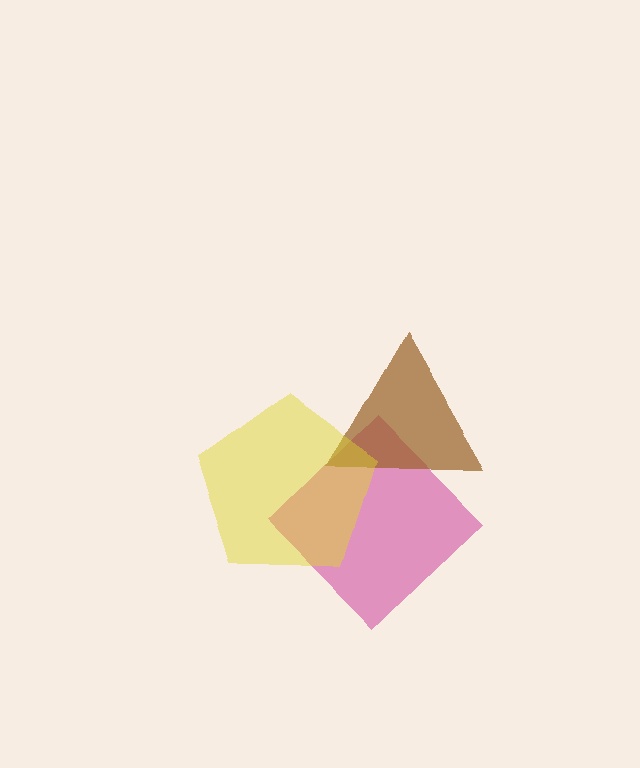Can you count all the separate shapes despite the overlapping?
Yes, there are 3 separate shapes.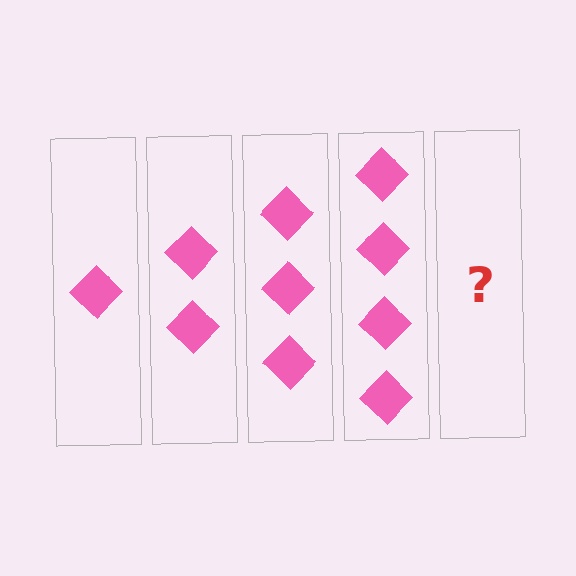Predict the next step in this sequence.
The next step is 5 diamonds.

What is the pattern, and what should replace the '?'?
The pattern is that each step adds one more diamond. The '?' should be 5 diamonds.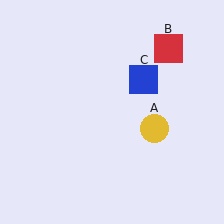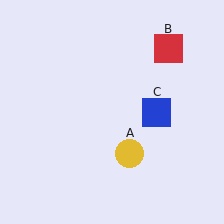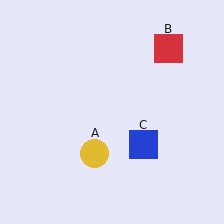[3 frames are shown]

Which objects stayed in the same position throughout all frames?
Red square (object B) remained stationary.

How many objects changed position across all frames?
2 objects changed position: yellow circle (object A), blue square (object C).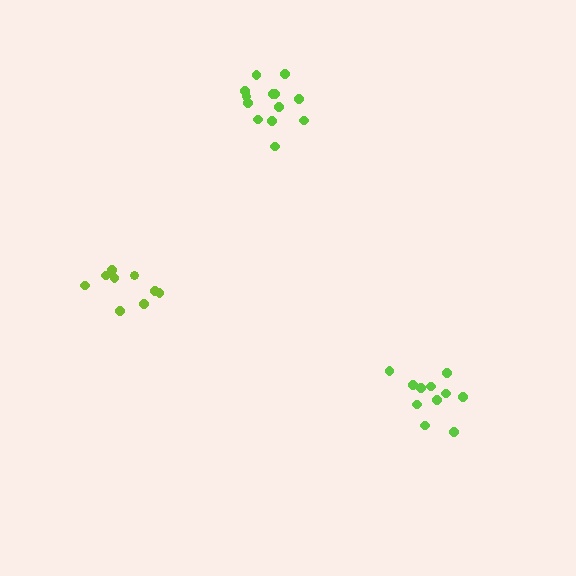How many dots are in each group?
Group 1: 13 dots, Group 2: 9 dots, Group 3: 11 dots (33 total).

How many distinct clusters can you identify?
There are 3 distinct clusters.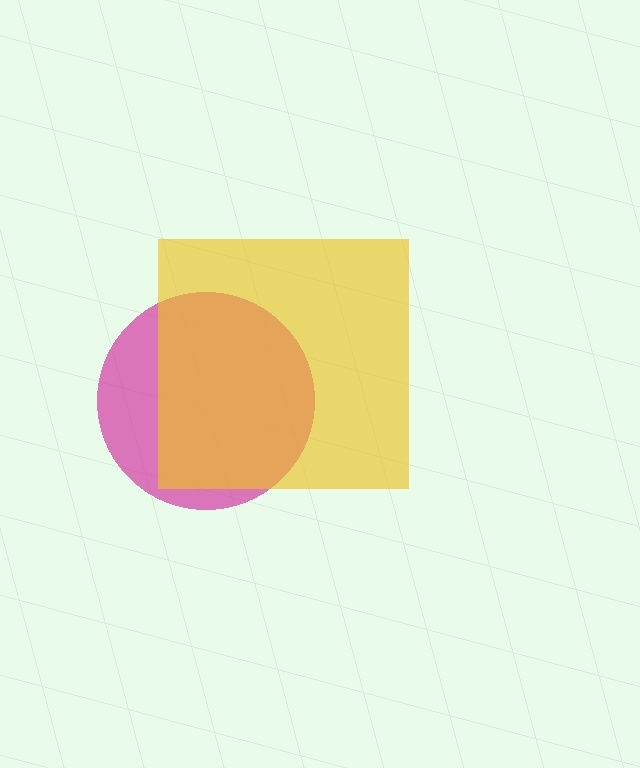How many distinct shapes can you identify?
There are 2 distinct shapes: a magenta circle, a yellow square.